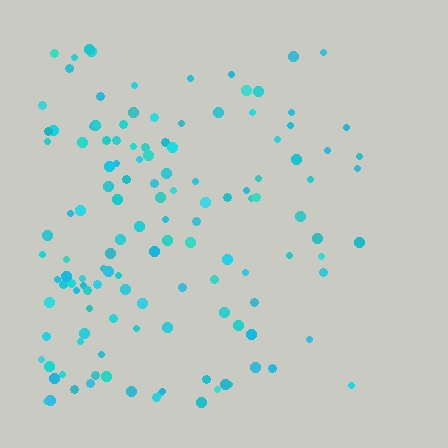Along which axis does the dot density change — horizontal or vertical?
Horizontal.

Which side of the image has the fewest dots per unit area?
The right.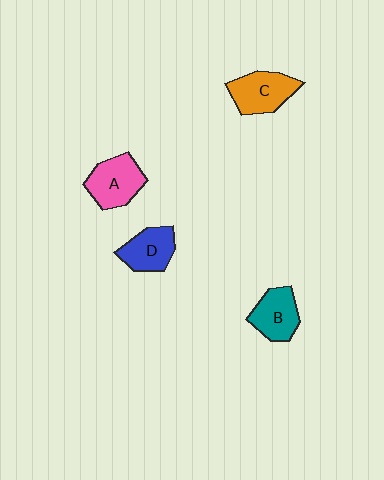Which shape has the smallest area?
Shape D (blue).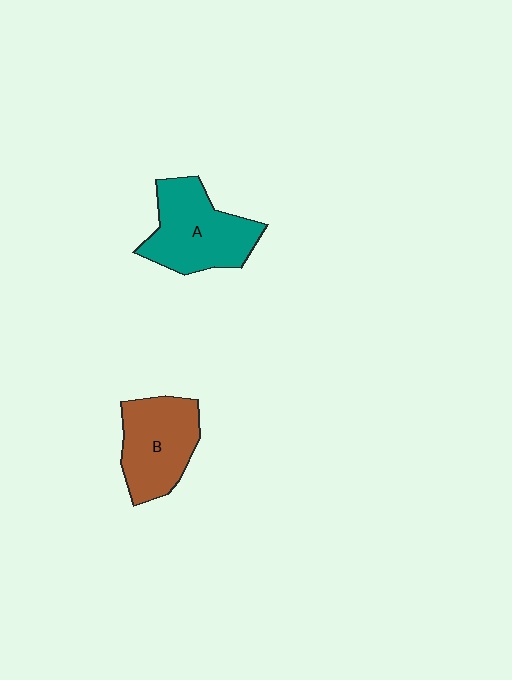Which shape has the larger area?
Shape A (teal).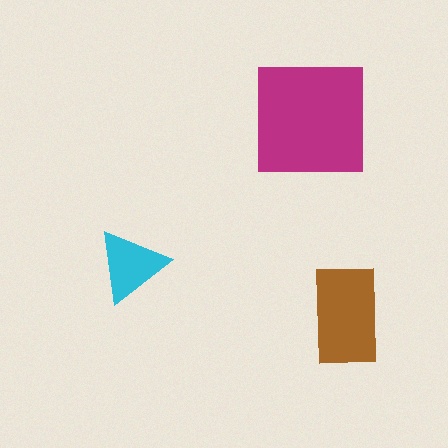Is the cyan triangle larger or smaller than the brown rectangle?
Smaller.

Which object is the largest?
The magenta square.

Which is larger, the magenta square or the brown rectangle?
The magenta square.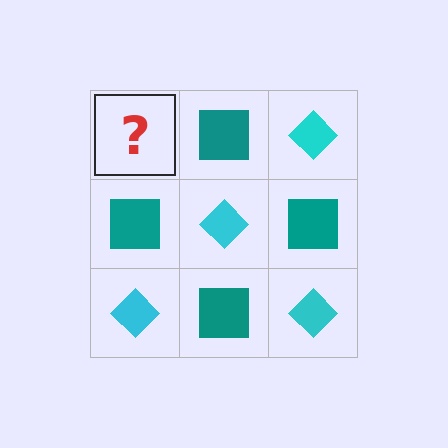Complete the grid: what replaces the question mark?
The question mark should be replaced with a cyan diamond.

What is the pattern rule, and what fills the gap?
The rule is that it alternates cyan diamond and teal square in a checkerboard pattern. The gap should be filled with a cyan diamond.